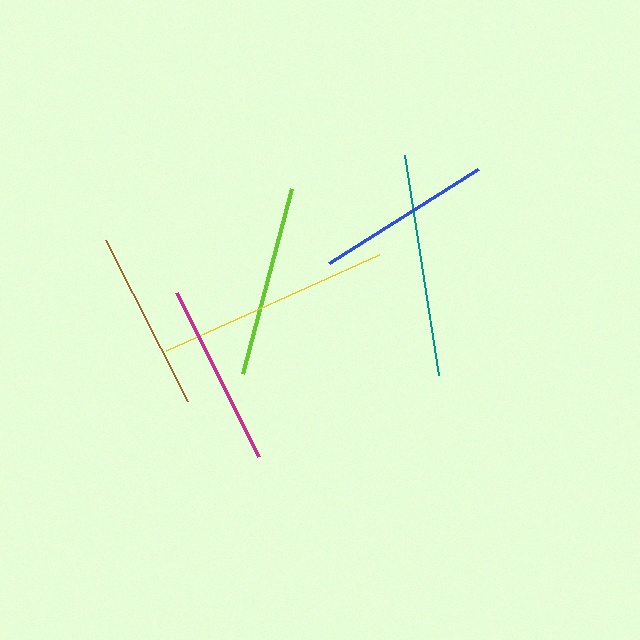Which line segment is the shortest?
The blue line is the shortest at approximately 177 pixels.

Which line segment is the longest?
The yellow line is the longest at approximately 234 pixels.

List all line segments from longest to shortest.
From longest to shortest: yellow, teal, lime, magenta, brown, blue.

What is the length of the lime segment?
The lime segment is approximately 191 pixels long.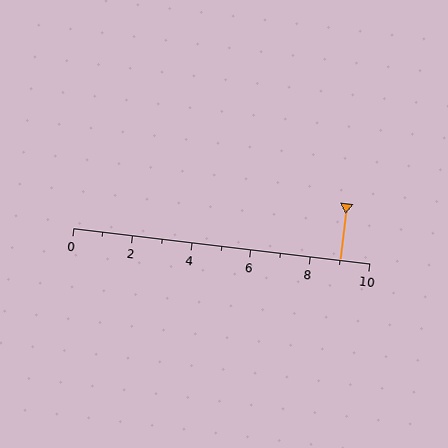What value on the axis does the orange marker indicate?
The marker indicates approximately 9.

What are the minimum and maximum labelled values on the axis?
The axis runs from 0 to 10.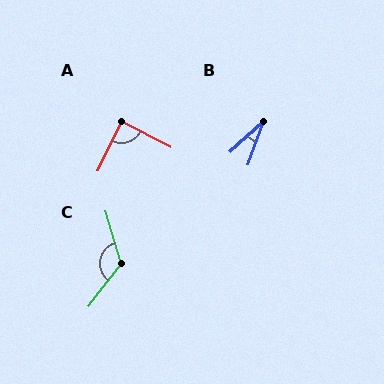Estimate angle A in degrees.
Approximately 88 degrees.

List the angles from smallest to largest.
B (28°), A (88°), C (126°).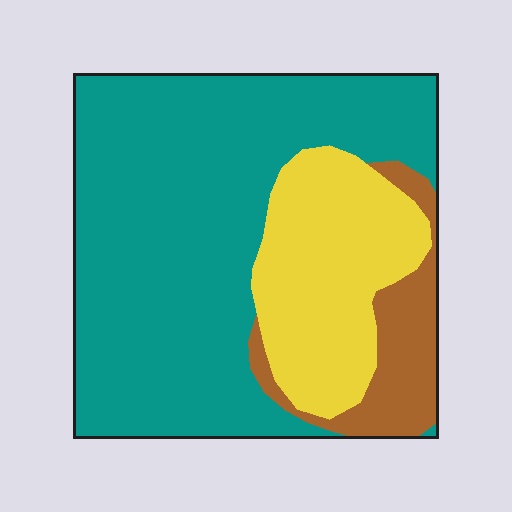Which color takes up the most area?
Teal, at roughly 65%.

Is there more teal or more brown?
Teal.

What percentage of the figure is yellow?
Yellow covers 24% of the figure.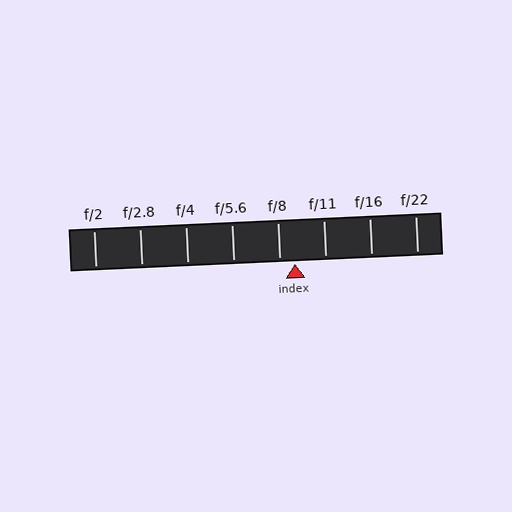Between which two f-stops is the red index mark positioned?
The index mark is between f/8 and f/11.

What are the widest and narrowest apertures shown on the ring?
The widest aperture shown is f/2 and the narrowest is f/22.